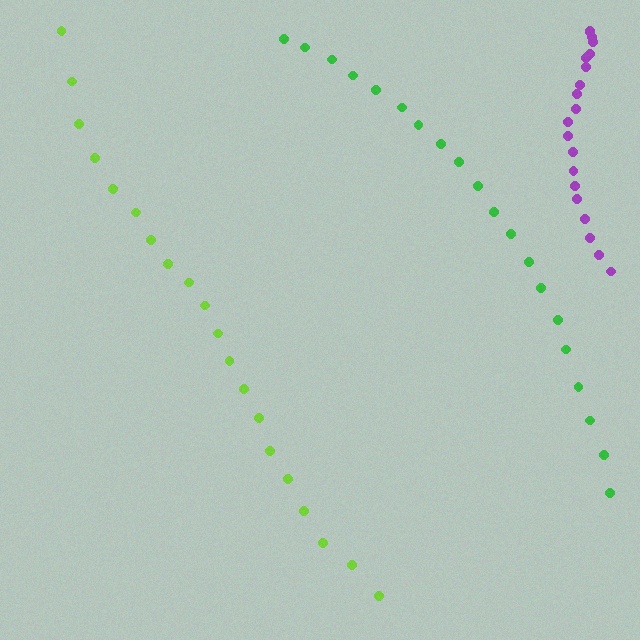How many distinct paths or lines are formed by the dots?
There are 3 distinct paths.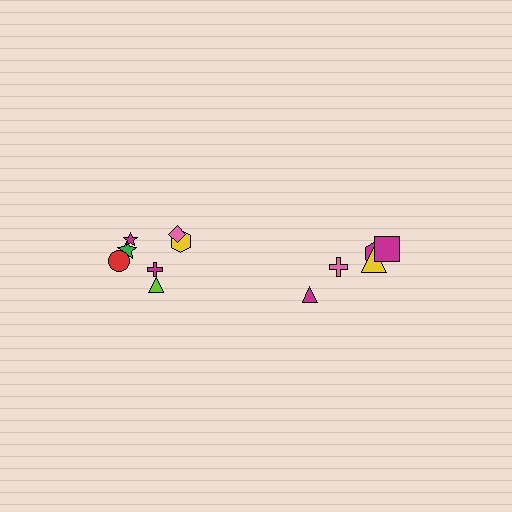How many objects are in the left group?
There are 7 objects.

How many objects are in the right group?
There are 5 objects.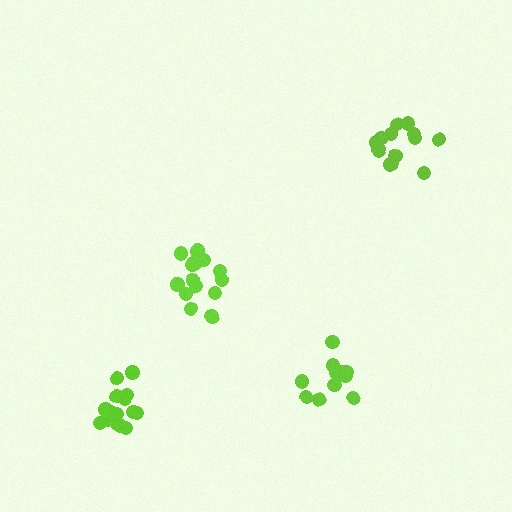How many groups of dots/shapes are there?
There are 4 groups.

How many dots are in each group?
Group 1: 15 dots, Group 2: 16 dots, Group 3: 14 dots, Group 4: 11 dots (56 total).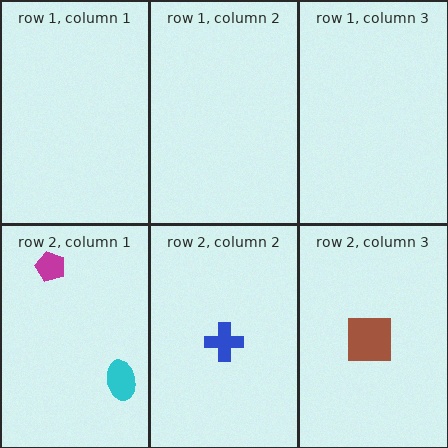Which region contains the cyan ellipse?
The row 2, column 1 region.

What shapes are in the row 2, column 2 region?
The blue cross.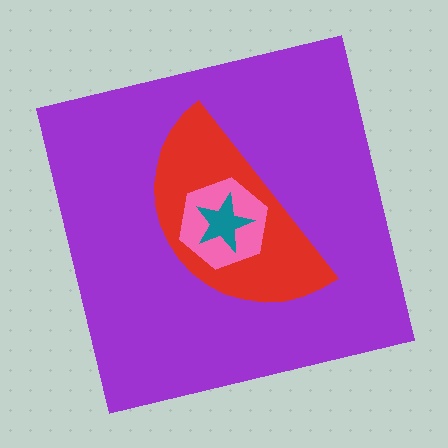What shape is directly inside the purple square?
The red semicircle.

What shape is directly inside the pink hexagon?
The teal star.